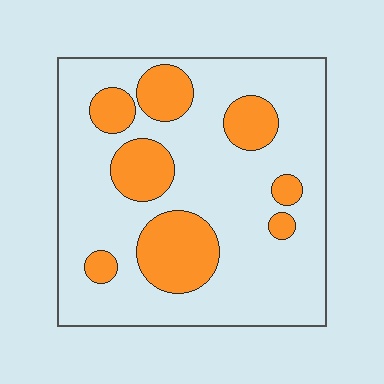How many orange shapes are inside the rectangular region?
8.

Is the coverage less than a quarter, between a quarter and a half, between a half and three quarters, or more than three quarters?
Less than a quarter.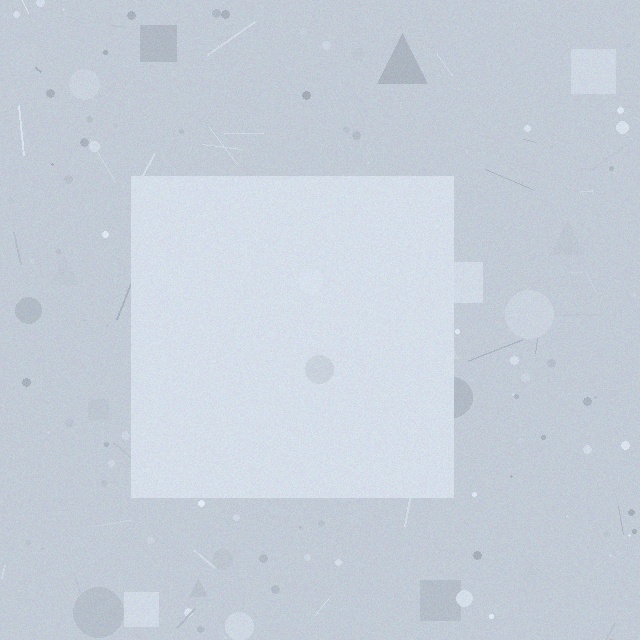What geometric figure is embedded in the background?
A square is embedded in the background.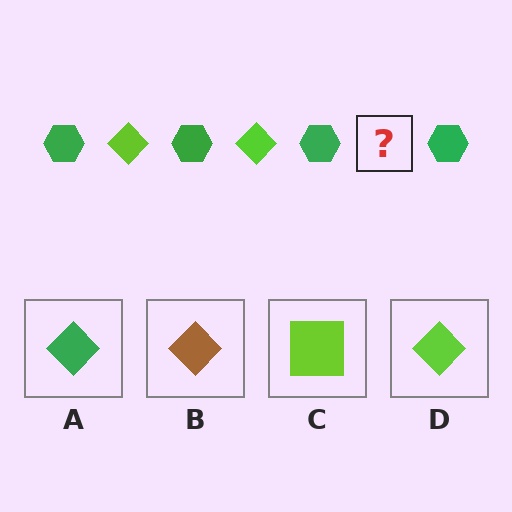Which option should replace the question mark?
Option D.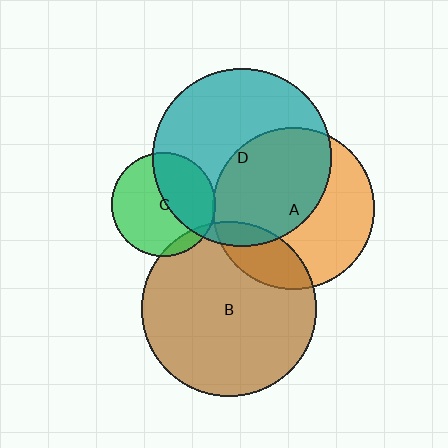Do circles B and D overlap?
Yes.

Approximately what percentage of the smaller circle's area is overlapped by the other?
Approximately 5%.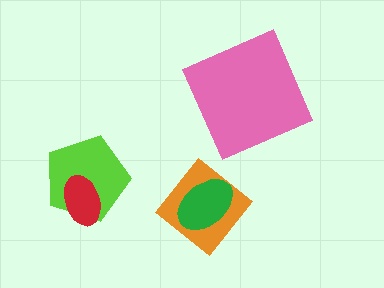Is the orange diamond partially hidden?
Yes, it is partially covered by another shape.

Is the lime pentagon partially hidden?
Yes, it is partially covered by another shape.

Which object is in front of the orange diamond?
The green ellipse is in front of the orange diamond.